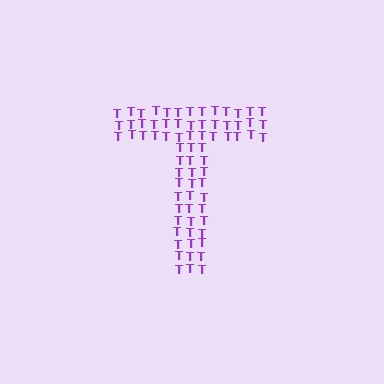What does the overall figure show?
The overall figure shows the letter T.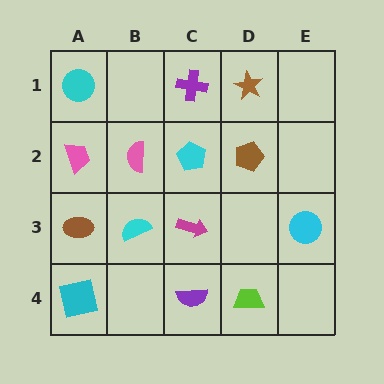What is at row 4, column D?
A lime trapezoid.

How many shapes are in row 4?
3 shapes.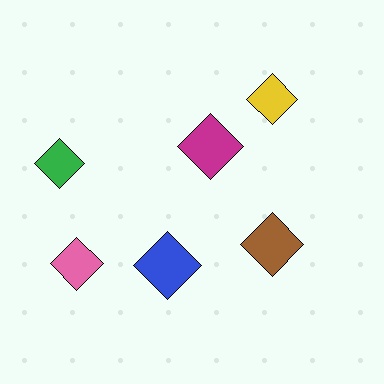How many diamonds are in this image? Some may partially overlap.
There are 6 diamonds.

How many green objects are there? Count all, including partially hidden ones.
There is 1 green object.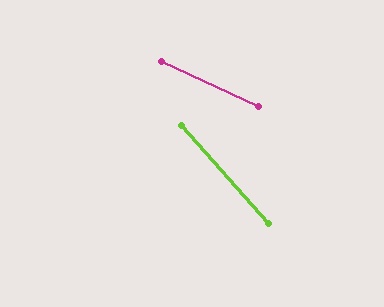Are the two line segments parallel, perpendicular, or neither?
Neither parallel nor perpendicular — they differ by about 24°.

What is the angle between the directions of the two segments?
Approximately 24 degrees.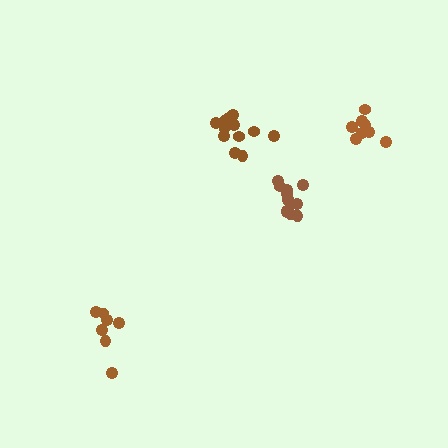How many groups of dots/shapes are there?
There are 4 groups.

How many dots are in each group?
Group 1: 12 dots, Group 2: 12 dots, Group 3: 8 dots, Group 4: 7 dots (39 total).